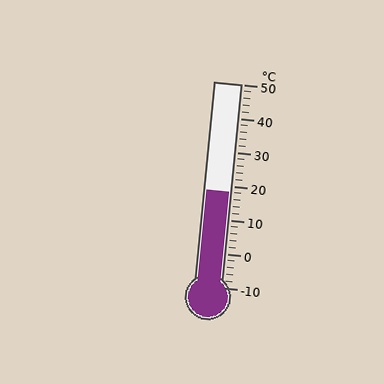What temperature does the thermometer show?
The thermometer shows approximately 18°C.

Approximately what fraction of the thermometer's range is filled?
The thermometer is filled to approximately 45% of its range.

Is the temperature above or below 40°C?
The temperature is below 40°C.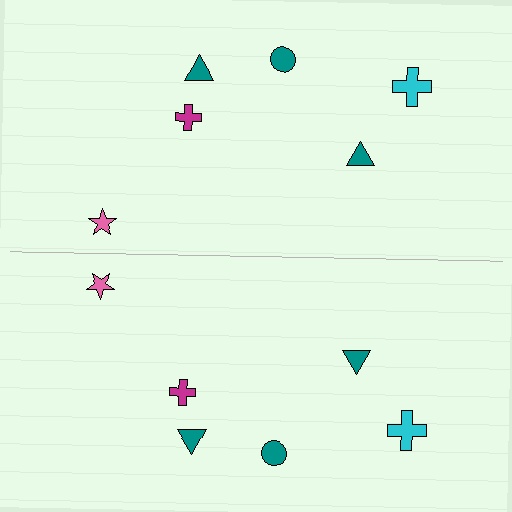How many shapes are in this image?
There are 12 shapes in this image.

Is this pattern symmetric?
Yes, this pattern has bilateral (reflection) symmetry.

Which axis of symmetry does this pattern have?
The pattern has a horizontal axis of symmetry running through the center of the image.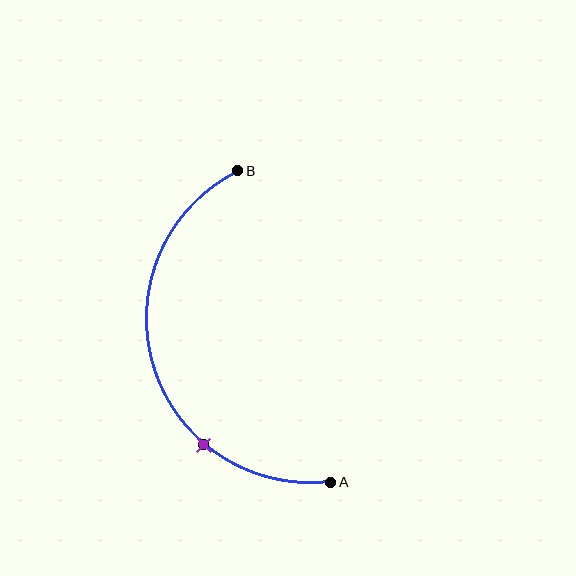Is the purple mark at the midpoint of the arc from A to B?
No. The purple mark lies on the arc but is closer to endpoint A. The arc midpoint would be at the point on the curve equidistant along the arc from both A and B.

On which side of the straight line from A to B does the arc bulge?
The arc bulges to the left of the straight line connecting A and B.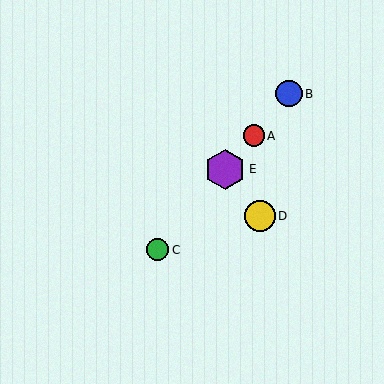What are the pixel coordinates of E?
Object E is at (225, 169).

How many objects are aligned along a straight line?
4 objects (A, B, C, E) are aligned along a straight line.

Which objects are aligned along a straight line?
Objects A, B, C, E are aligned along a straight line.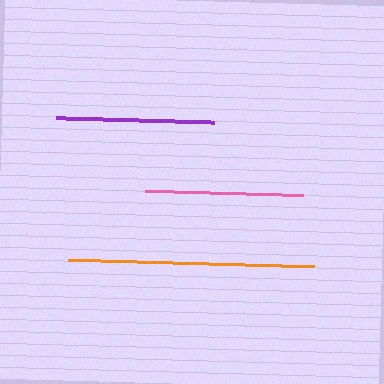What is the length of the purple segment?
The purple segment is approximately 157 pixels long.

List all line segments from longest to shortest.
From longest to shortest: orange, pink, purple.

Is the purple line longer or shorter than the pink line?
The pink line is longer than the purple line.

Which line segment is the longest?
The orange line is the longest at approximately 246 pixels.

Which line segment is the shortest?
The purple line is the shortest at approximately 157 pixels.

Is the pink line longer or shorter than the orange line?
The orange line is longer than the pink line.